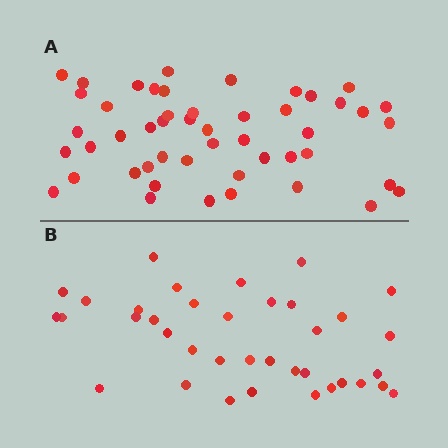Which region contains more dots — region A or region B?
Region A (the top region) has more dots.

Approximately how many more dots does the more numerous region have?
Region A has roughly 12 or so more dots than region B.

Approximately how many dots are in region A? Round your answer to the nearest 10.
About 50 dots. (The exact count is 49, which rounds to 50.)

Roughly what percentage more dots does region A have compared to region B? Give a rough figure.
About 30% more.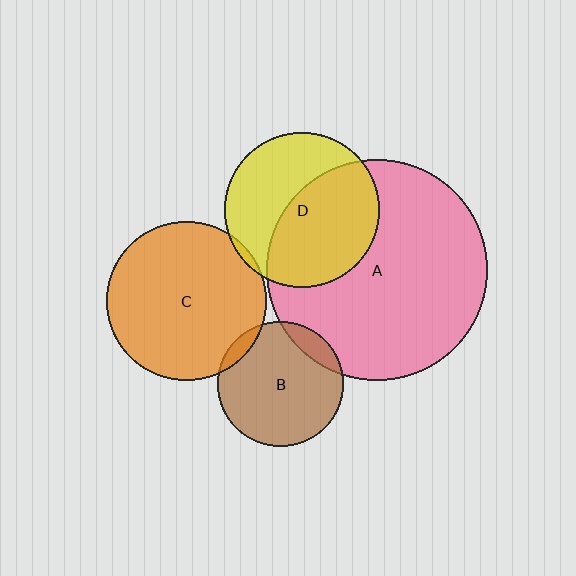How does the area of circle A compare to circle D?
Approximately 2.0 times.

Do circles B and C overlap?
Yes.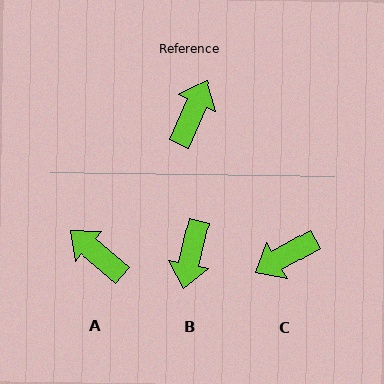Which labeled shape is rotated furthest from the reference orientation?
B, about 169 degrees away.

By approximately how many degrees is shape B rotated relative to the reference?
Approximately 169 degrees clockwise.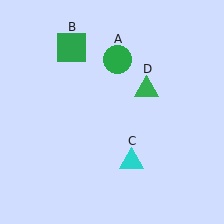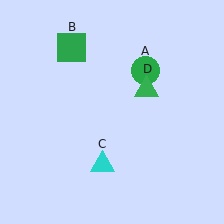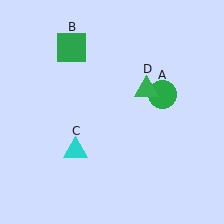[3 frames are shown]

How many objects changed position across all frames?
2 objects changed position: green circle (object A), cyan triangle (object C).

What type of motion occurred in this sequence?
The green circle (object A), cyan triangle (object C) rotated clockwise around the center of the scene.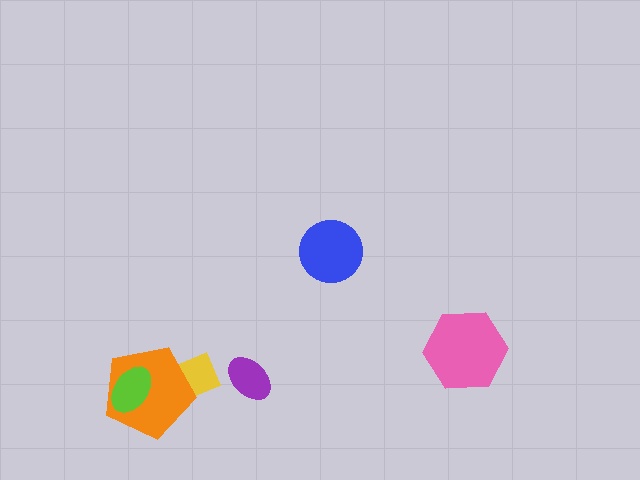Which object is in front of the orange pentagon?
The lime ellipse is in front of the orange pentagon.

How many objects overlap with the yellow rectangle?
1 object overlaps with the yellow rectangle.